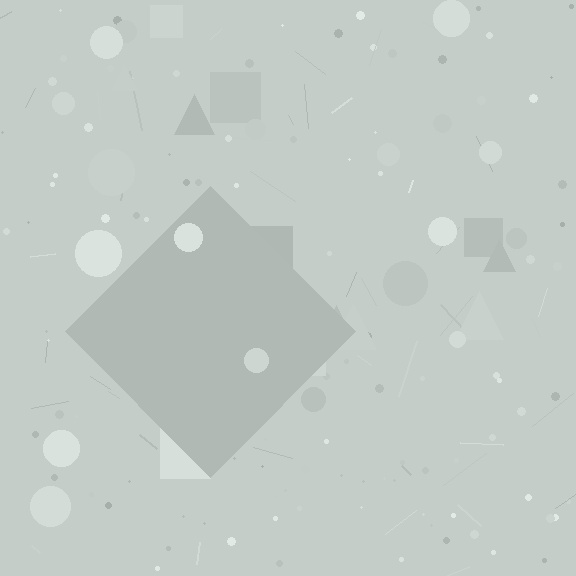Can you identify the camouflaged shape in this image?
The camouflaged shape is a diamond.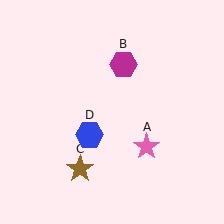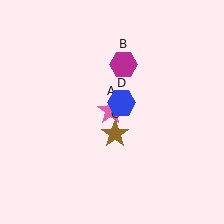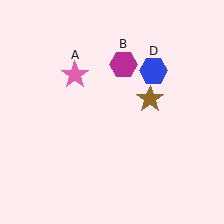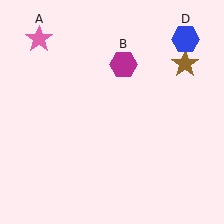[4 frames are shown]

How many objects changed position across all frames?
3 objects changed position: pink star (object A), brown star (object C), blue hexagon (object D).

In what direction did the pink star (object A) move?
The pink star (object A) moved up and to the left.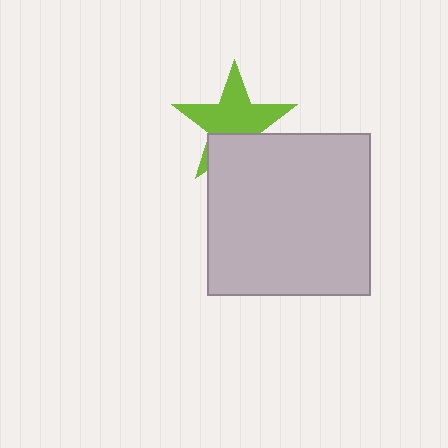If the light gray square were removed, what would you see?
You would see the complete lime star.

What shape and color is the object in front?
The object in front is a light gray square.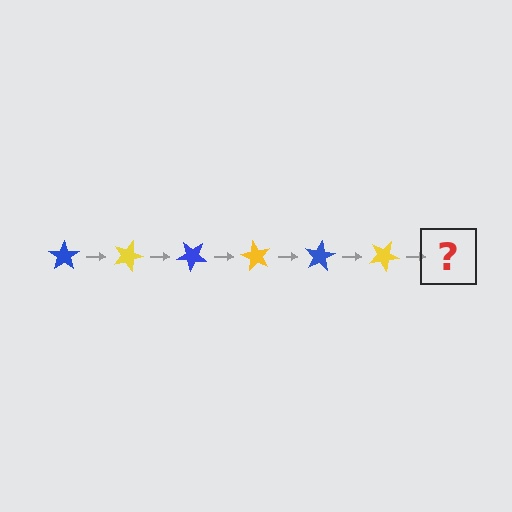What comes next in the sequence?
The next element should be a blue star, rotated 120 degrees from the start.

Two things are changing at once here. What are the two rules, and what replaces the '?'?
The two rules are that it rotates 20 degrees each step and the color cycles through blue and yellow. The '?' should be a blue star, rotated 120 degrees from the start.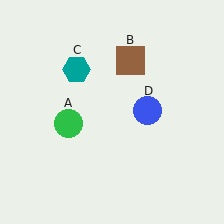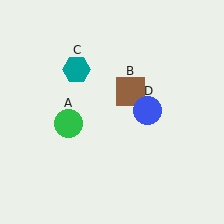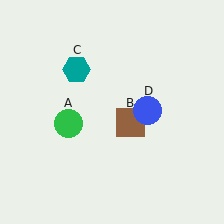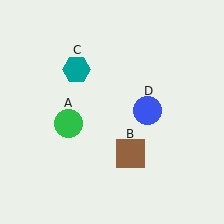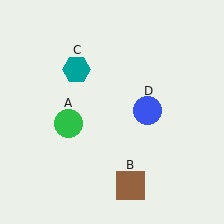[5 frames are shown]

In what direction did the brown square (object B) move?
The brown square (object B) moved down.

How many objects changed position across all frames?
1 object changed position: brown square (object B).